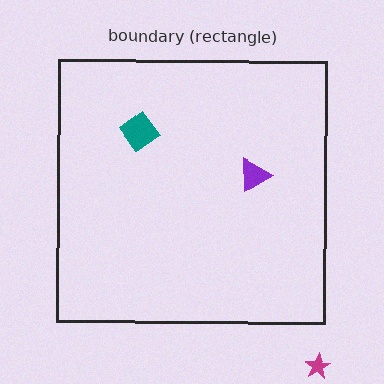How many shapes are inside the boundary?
2 inside, 1 outside.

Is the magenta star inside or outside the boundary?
Outside.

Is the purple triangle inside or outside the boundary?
Inside.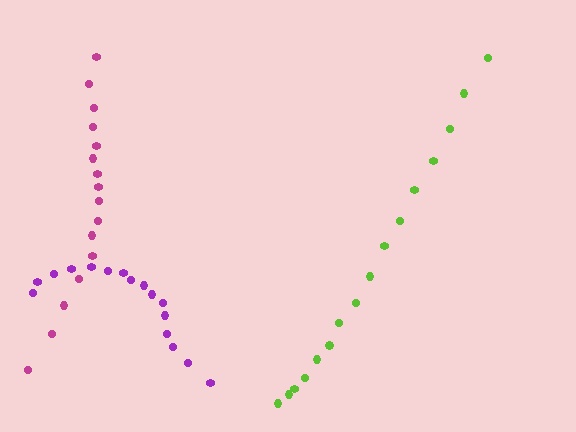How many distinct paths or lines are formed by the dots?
There are 3 distinct paths.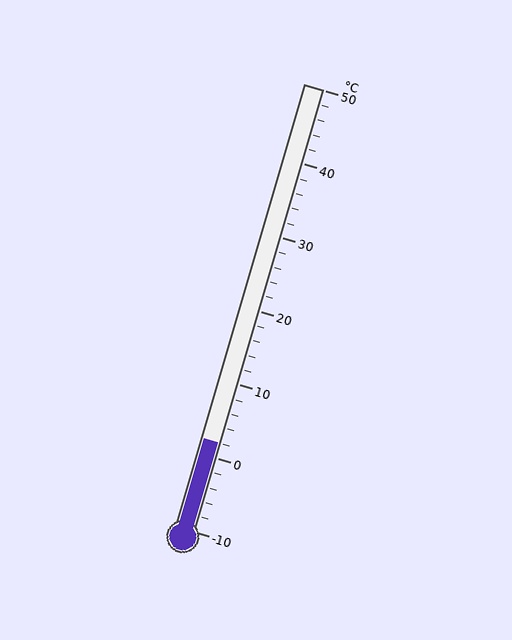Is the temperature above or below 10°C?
The temperature is below 10°C.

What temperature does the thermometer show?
The thermometer shows approximately 2°C.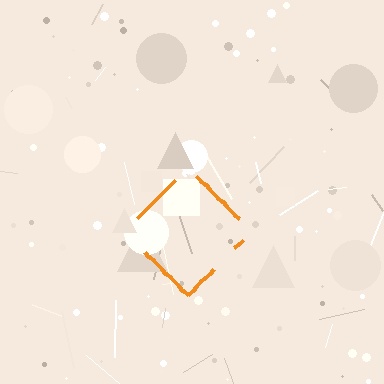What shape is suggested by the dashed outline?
The dashed outline suggests a diamond.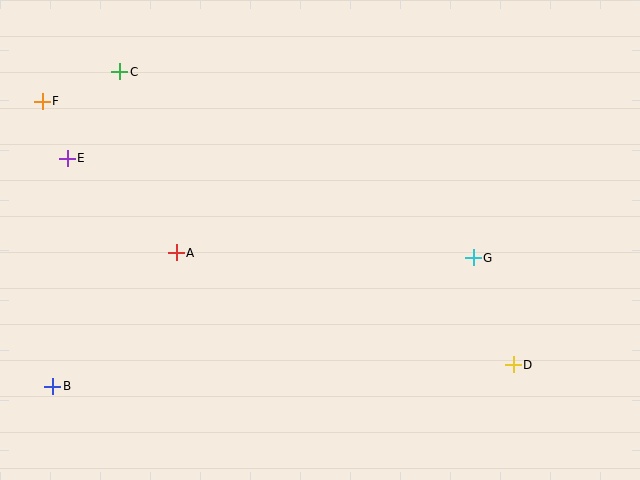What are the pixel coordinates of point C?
Point C is at (120, 72).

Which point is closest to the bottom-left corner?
Point B is closest to the bottom-left corner.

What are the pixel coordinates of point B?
Point B is at (53, 387).